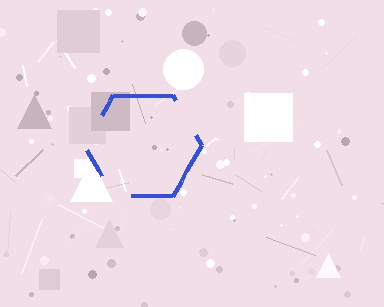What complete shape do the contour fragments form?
The contour fragments form a hexagon.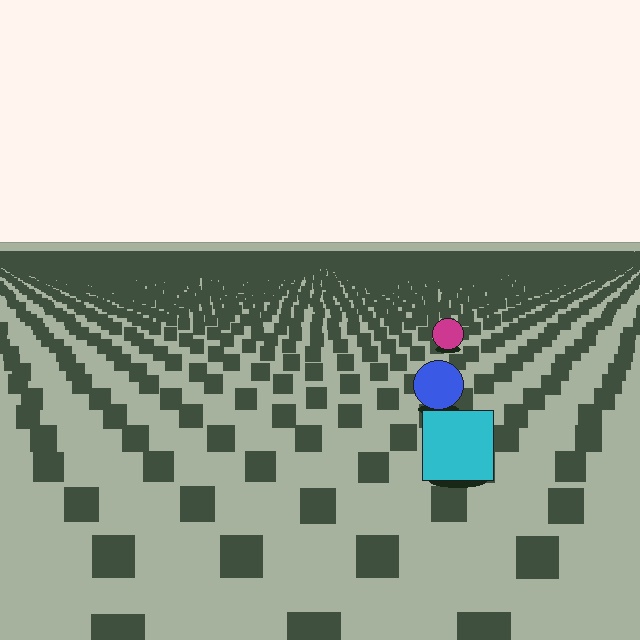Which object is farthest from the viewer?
The magenta circle is farthest from the viewer. It appears smaller and the ground texture around it is denser.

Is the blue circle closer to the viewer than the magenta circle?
Yes. The blue circle is closer — you can tell from the texture gradient: the ground texture is coarser near it.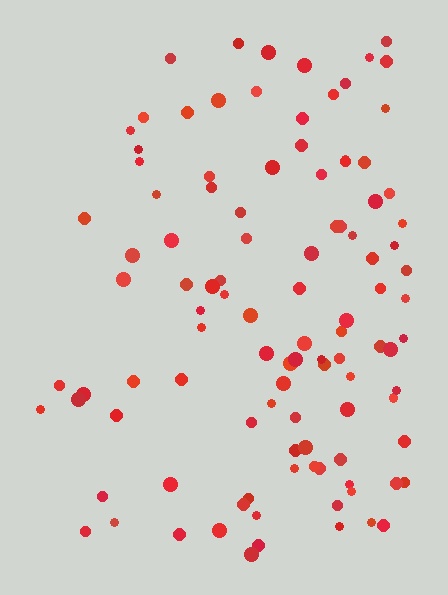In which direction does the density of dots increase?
From left to right, with the right side densest.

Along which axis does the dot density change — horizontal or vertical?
Horizontal.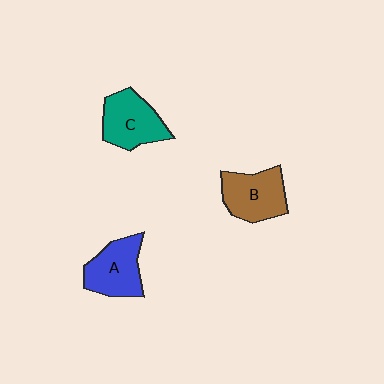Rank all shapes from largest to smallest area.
From largest to smallest: B (brown), C (teal), A (blue).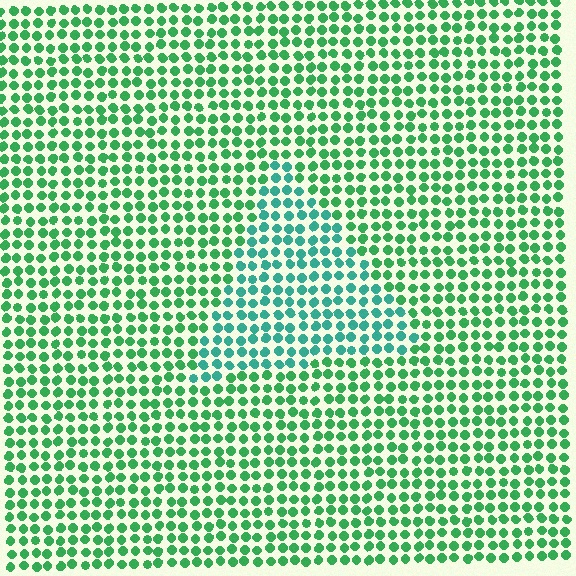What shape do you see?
I see a triangle.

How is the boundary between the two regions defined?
The boundary is defined purely by a slight shift in hue (about 31 degrees). Spacing, size, and orientation are identical on both sides.